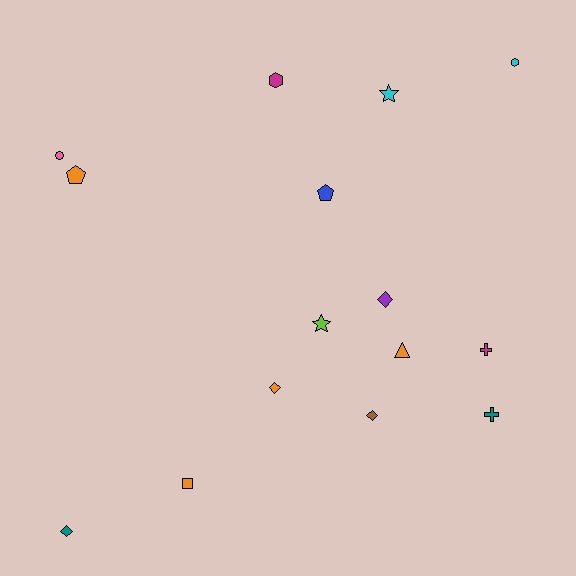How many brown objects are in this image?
There is 1 brown object.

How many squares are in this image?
There is 1 square.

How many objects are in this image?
There are 15 objects.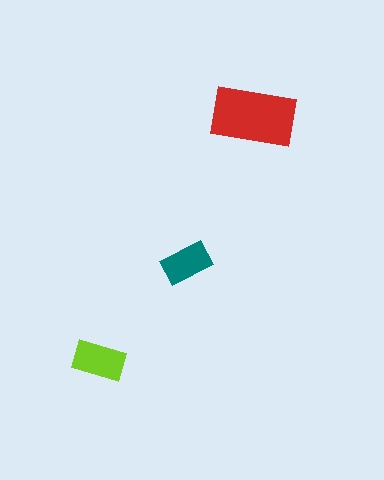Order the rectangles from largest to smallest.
the red one, the lime one, the teal one.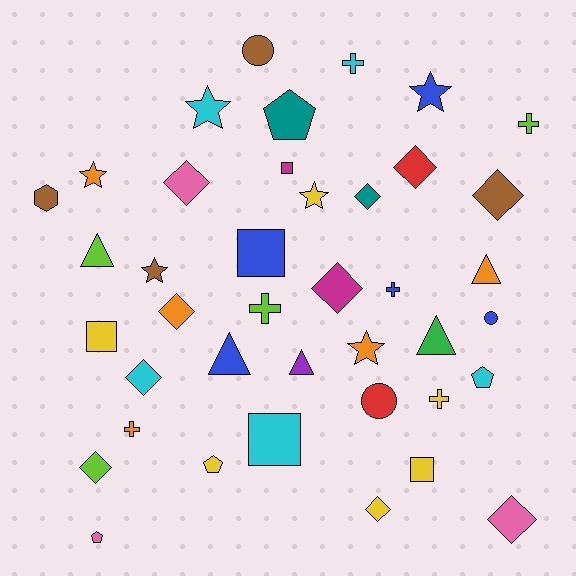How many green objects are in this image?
There is 1 green object.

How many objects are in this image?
There are 40 objects.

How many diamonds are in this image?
There are 10 diamonds.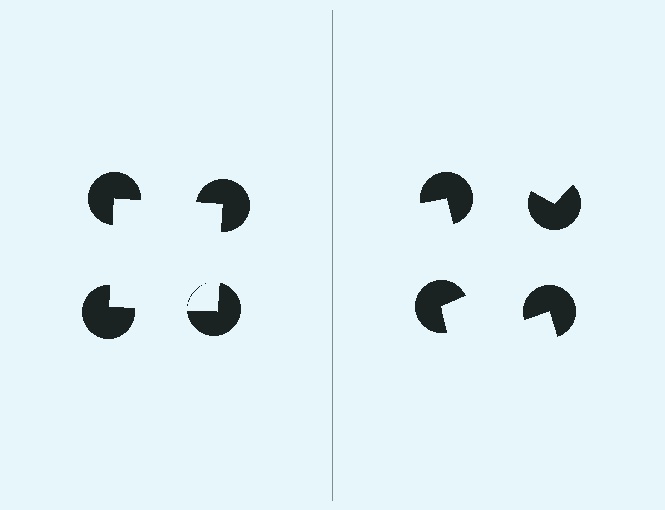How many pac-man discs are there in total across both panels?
8 — 4 on each side.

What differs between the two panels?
The pac-man discs are positioned identically on both sides; only the wedge orientations differ. On the left they align to a square; on the right they are misaligned.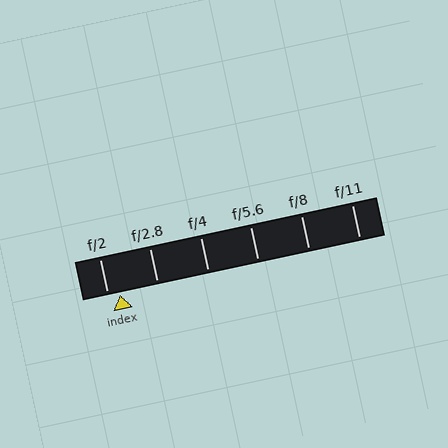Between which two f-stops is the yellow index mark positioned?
The index mark is between f/2 and f/2.8.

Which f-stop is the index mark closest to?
The index mark is closest to f/2.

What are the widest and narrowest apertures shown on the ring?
The widest aperture shown is f/2 and the narrowest is f/11.